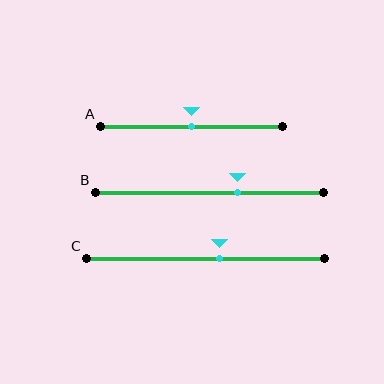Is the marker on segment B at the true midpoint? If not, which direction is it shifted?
No, the marker on segment B is shifted to the right by about 12% of the segment length.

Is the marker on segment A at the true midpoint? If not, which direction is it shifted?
Yes, the marker on segment A is at the true midpoint.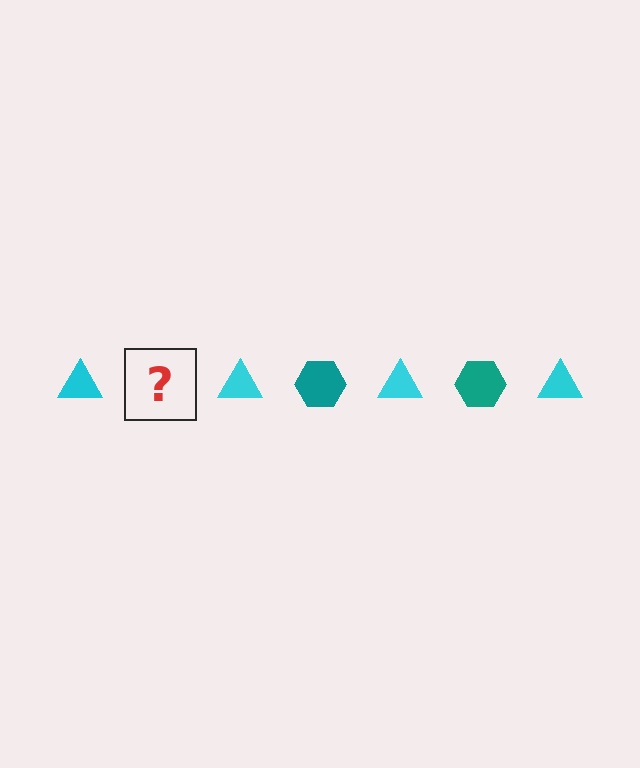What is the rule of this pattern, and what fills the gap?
The rule is that the pattern alternates between cyan triangle and teal hexagon. The gap should be filled with a teal hexagon.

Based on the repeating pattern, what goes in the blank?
The blank should be a teal hexagon.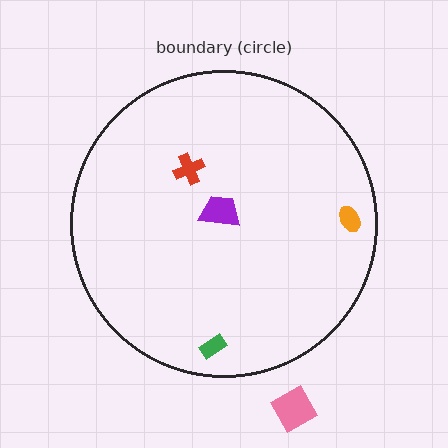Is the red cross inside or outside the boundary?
Inside.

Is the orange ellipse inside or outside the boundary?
Inside.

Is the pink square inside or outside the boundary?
Outside.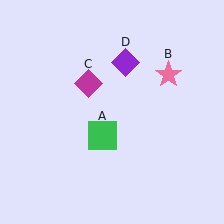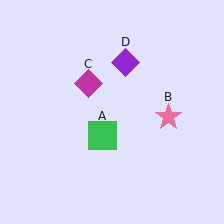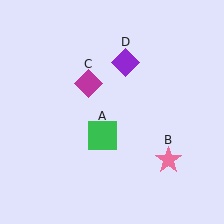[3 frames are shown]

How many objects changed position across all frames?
1 object changed position: pink star (object B).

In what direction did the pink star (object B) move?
The pink star (object B) moved down.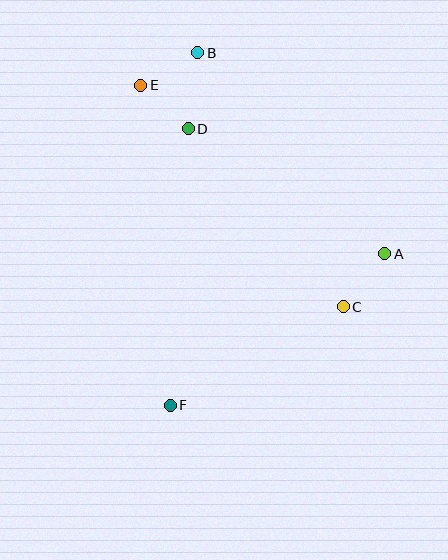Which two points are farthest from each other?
Points B and F are farthest from each other.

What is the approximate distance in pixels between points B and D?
The distance between B and D is approximately 76 pixels.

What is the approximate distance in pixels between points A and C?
The distance between A and C is approximately 68 pixels.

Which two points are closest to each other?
Points D and E are closest to each other.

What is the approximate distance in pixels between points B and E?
The distance between B and E is approximately 65 pixels.